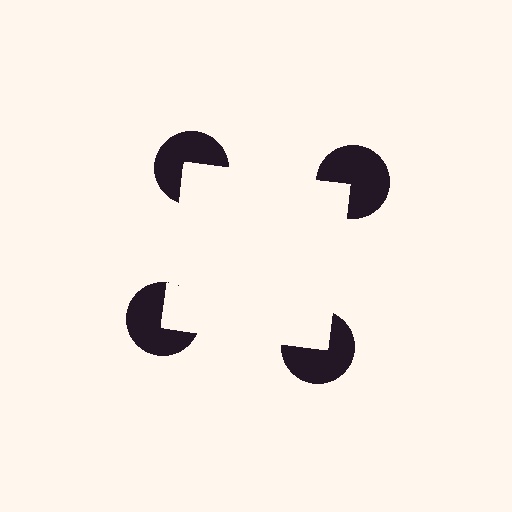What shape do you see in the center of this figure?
An illusory square — its edges are inferred from the aligned wedge cuts in the pac-man discs, not physically drawn.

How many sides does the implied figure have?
4 sides.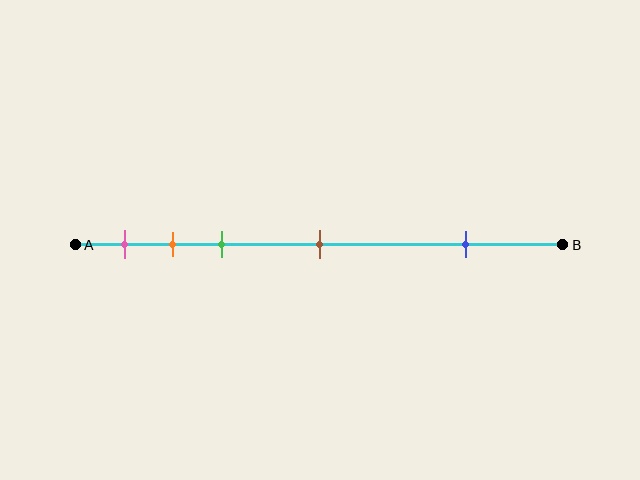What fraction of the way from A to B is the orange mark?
The orange mark is approximately 20% (0.2) of the way from A to B.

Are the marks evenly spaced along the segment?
No, the marks are not evenly spaced.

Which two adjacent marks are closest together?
The orange and green marks are the closest adjacent pair.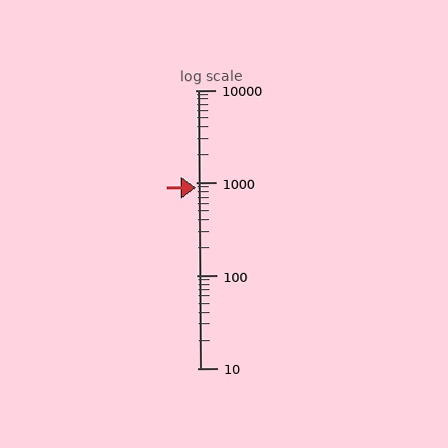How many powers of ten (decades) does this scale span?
The scale spans 3 decades, from 10 to 10000.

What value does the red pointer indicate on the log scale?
The pointer indicates approximately 890.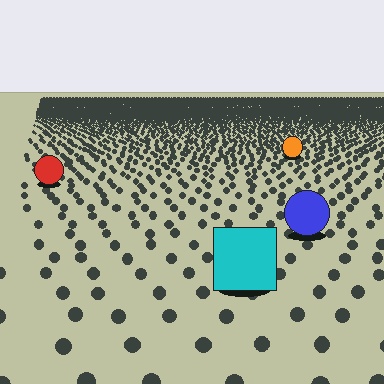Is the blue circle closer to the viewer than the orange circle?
Yes. The blue circle is closer — you can tell from the texture gradient: the ground texture is coarser near it.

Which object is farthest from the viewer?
The orange circle is farthest from the viewer. It appears smaller and the ground texture around it is denser.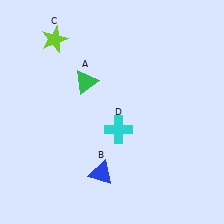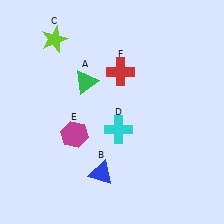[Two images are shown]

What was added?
A magenta hexagon (E), a red cross (F) were added in Image 2.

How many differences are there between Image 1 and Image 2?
There are 2 differences between the two images.